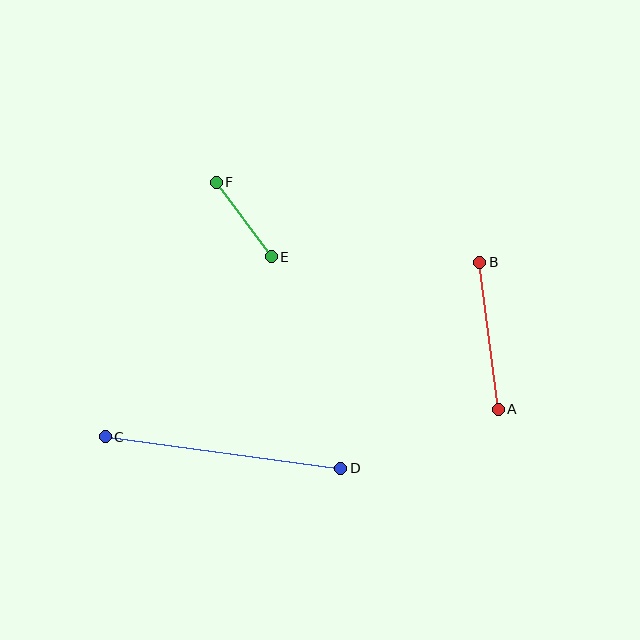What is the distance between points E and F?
The distance is approximately 93 pixels.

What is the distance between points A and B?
The distance is approximately 148 pixels.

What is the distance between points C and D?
The distance is approximately 237 pixels.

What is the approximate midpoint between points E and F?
The midpoint is at approximately (244, 220) pixels.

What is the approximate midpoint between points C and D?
The midpoint is at approximately (223, 453) pixels.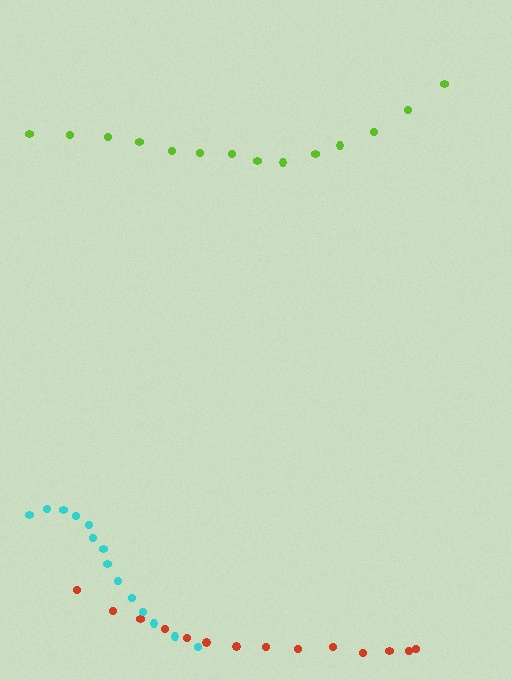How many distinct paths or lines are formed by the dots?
There are 3 distinct paths.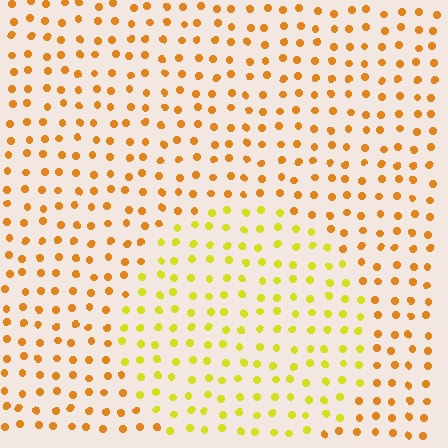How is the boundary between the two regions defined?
The boundary is defined purely by a slight shift in hue (about 33 degrees). Spacing, size, and orientation are identical on both sides.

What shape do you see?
I see a circle.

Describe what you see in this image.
The image is filled with small orange elements in a uniform arrangement. A circle-shaped region is visible where the elements are tinted to a slightly different hue, forming a subtle color boundary.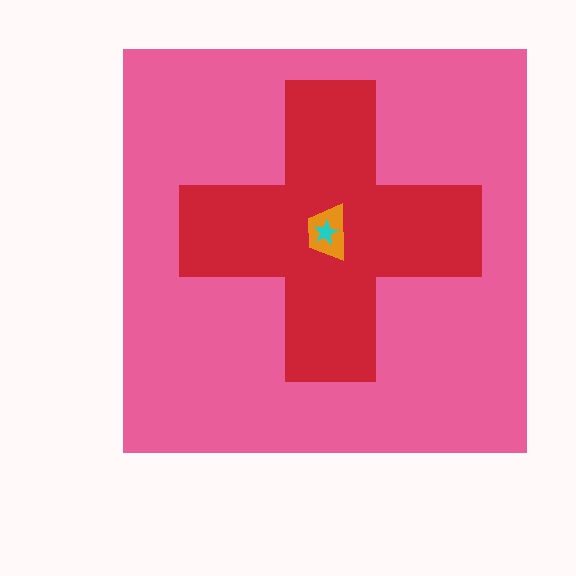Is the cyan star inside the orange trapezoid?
Yes.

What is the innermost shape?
The cyan star.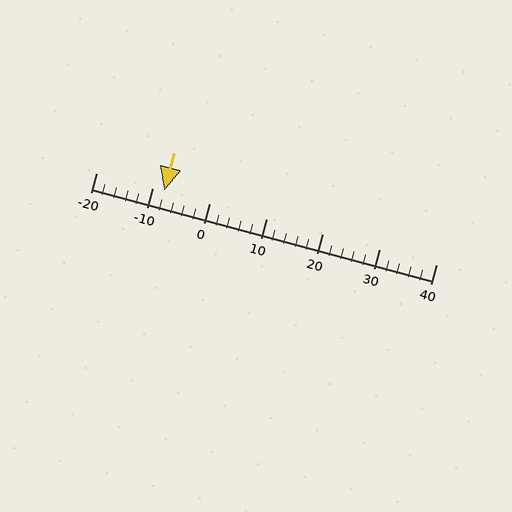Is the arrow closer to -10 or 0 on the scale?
The arrow is closer to -10.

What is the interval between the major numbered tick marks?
The major tick marks are spaced 10 units apart.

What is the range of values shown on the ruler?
The ruler shows values from -20 to 40.